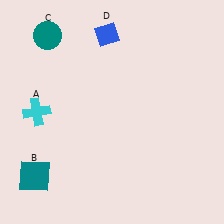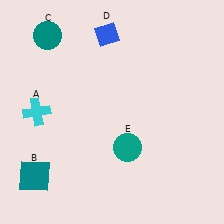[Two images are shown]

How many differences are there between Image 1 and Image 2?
There is 1 difference between the two images.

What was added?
A teal circle (E) was added in Image 2.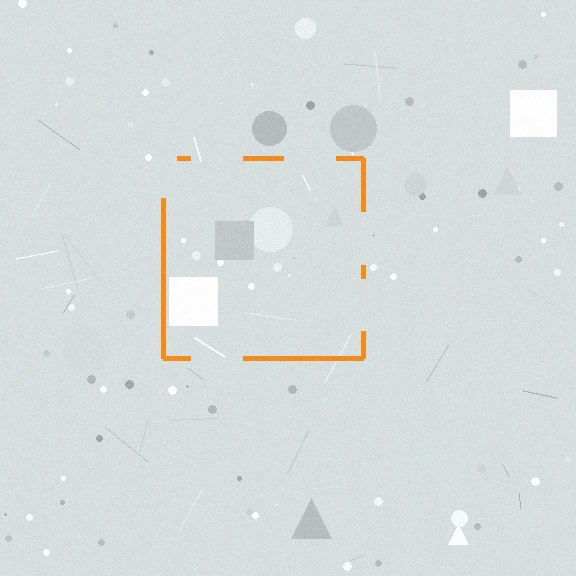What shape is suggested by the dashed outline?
The dashed outline suggests a square.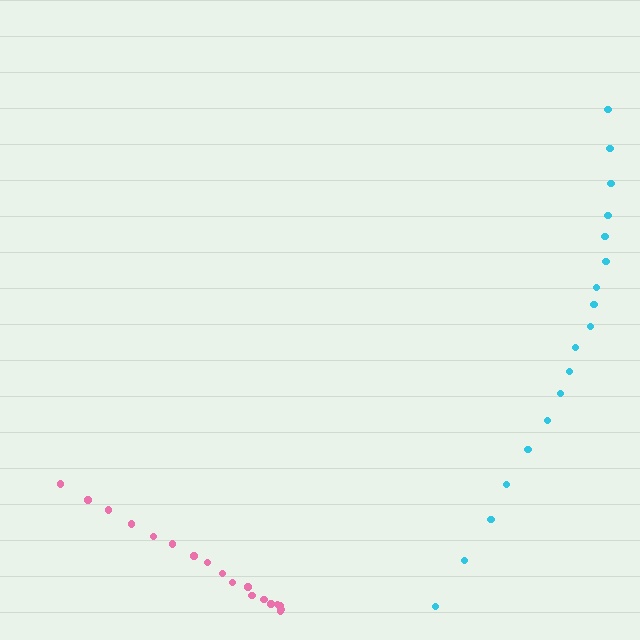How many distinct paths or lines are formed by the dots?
There are 2 distinct paths.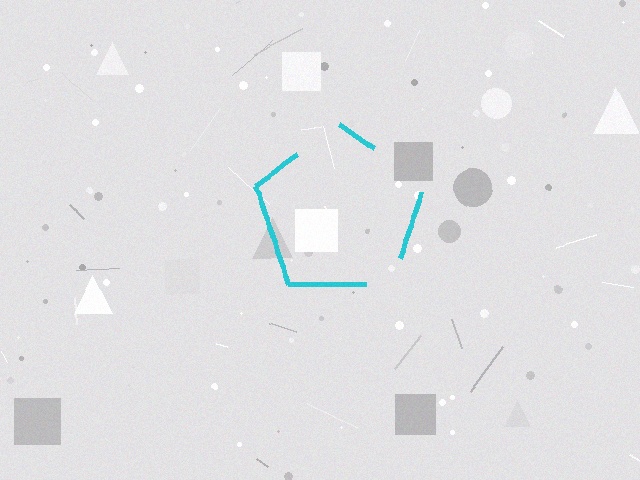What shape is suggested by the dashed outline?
The dashed outline suggests a pentagon.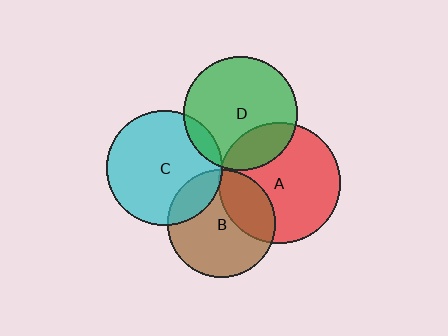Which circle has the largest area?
Circle A (red).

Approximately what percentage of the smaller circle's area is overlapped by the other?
Approximately 10%.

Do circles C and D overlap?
Yes.